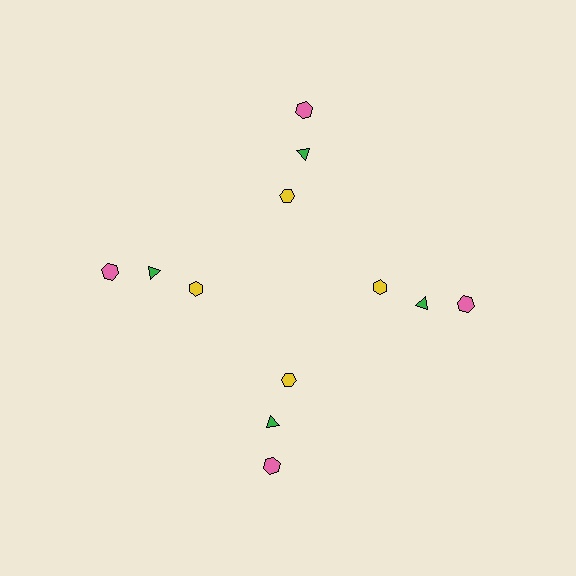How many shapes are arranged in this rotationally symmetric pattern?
There are 12 shapes, arranged in 4 groups of 3.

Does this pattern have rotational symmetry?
Yes, this pattern has 4-fold rotational symmetry. It looks the same after rotating 90 degrees around the center.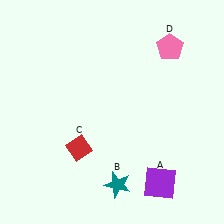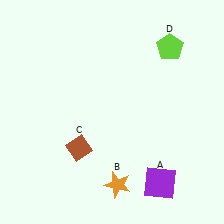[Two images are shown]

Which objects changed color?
B changed from teal to orange. C changed from red to brown. D changed from pink to lime.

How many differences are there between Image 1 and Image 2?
There are 3 differences between the two images.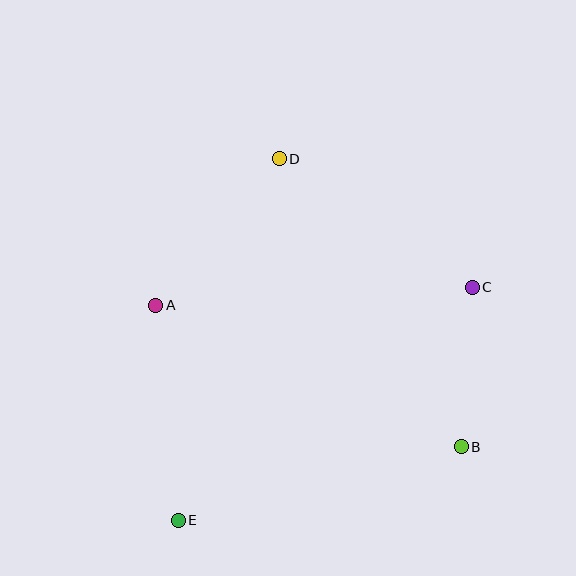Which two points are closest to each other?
Points B and C are closest to each other.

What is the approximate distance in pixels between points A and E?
The distance between A and E is approximately 216 pixels.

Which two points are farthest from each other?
Points D and E are farthest from each other.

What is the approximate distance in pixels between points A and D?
The distance between A and D is approximately 192 pixels.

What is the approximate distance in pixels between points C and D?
The distance between C and D is approximately 231 pixels.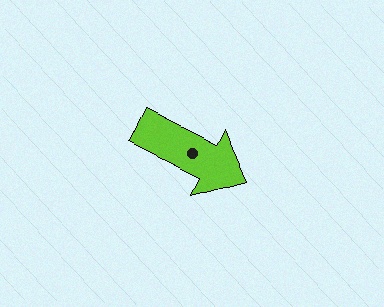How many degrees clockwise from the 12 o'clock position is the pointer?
Approximately 116 degrees.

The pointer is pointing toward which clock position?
Roughly 4 o'clock.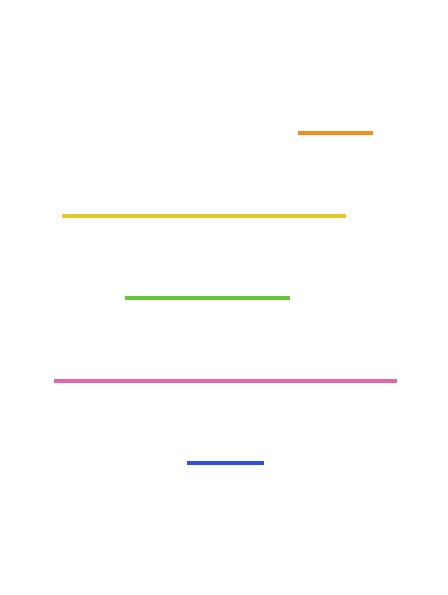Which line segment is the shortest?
The orange line is the shortest at approximately 74 pixels.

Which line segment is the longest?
The pink line is the longest at approximately 342 pixels.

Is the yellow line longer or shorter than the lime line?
The yellow line is longer than the lime line.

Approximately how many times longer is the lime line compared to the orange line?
The lime line is approximately 2.2 times the length of the orange line.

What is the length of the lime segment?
The lime segment is approximately 165 pixels long.